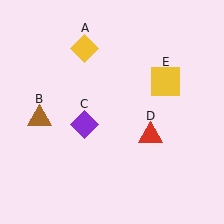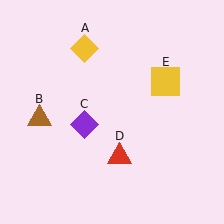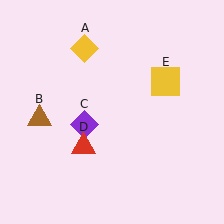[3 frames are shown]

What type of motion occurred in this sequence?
The red triangle (object D) rotated clockwise around the center of the scene.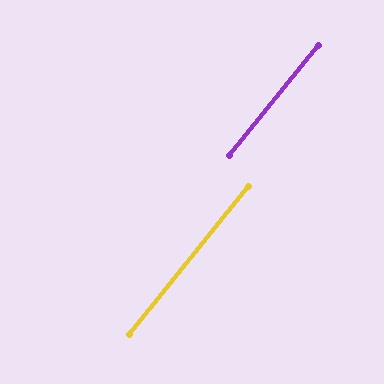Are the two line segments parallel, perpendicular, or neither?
Parallel — their directions differ by only 0.0°.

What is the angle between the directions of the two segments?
Approximately 0 degrees.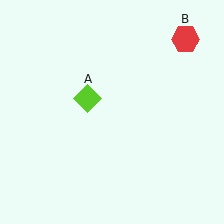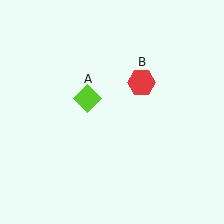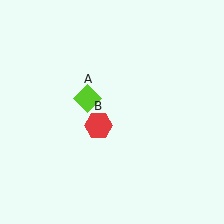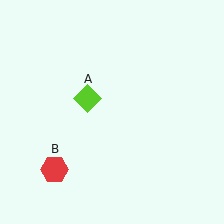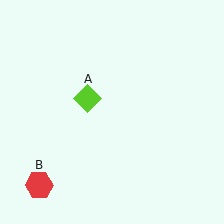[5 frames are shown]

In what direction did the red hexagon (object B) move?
The red hexagon (object B) moved down and to the left.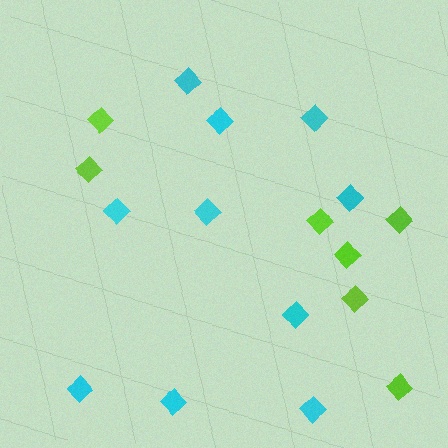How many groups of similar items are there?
There are 2 groups: one group of cyan diamonds (10) and one group of lime diamonds (7).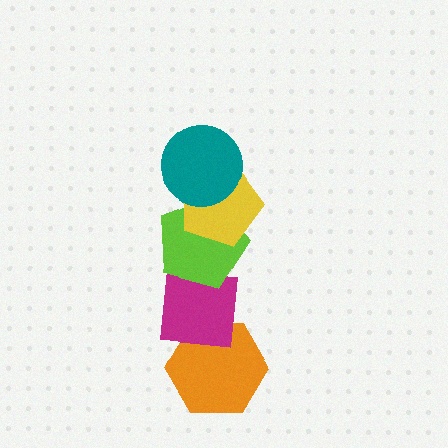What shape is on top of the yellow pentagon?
The teal circle is on top of the yellow pentagon.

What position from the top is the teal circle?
The teal circle is 1st from the top.